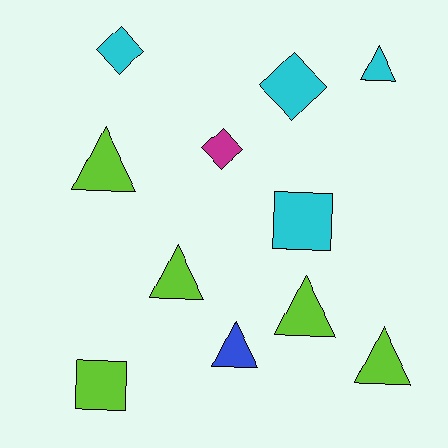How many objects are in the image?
There are 11 objects.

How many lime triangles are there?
There are 4 lime triangles.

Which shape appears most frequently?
Triangle, with 6 objects.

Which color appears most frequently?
Lime, with 5 objects.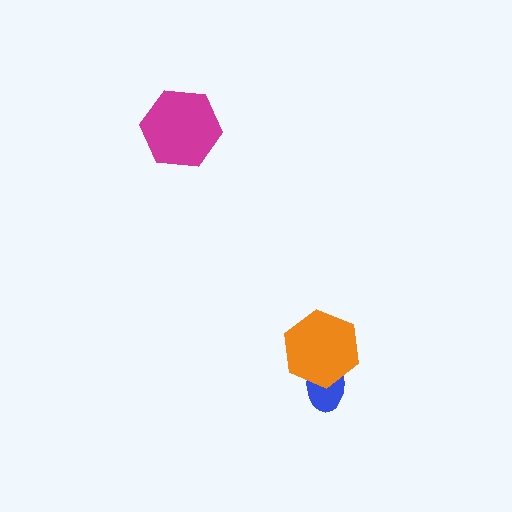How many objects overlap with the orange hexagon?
1 object overlaps with the orange hexagon.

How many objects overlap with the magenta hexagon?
0 objects overlap with the magenta hexagon.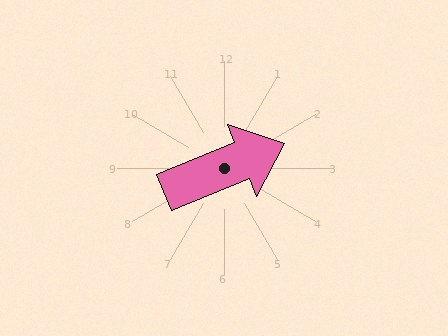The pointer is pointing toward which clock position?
Roughly 2 o'clock.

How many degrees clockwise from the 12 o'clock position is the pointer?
Approximately 68 degrees.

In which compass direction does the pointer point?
East.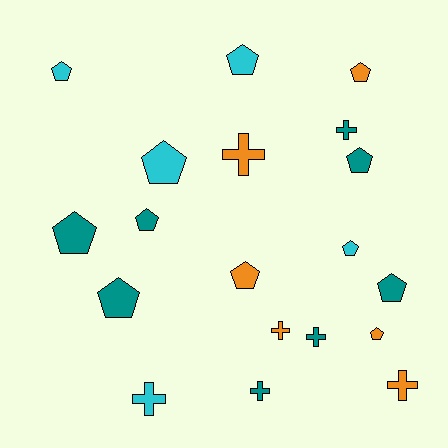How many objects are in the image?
There are 19 objects.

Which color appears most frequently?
Teal, with 8 objects.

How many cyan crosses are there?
There is 1 cyan cross.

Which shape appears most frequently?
Pentagon, with 12 objects.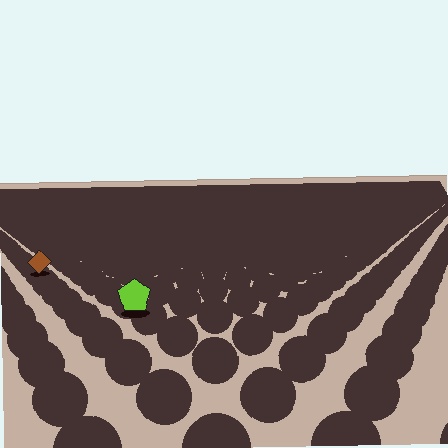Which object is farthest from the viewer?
The brown diamond is farthest from the viewer. It appears smaller and the ground texture around it is denser.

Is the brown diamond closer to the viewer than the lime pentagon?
No. The lime pentagon is closer — you can tell from the texture gradient: the ground texture is coarser near it.